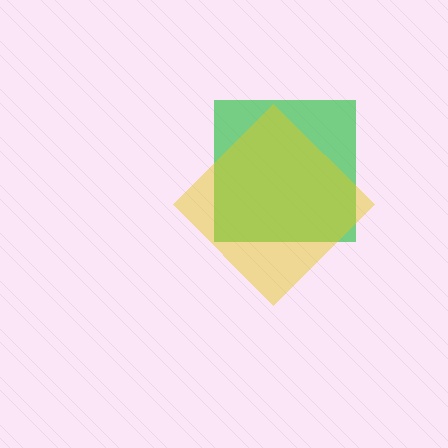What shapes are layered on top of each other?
The layered shapes are: a green square, a yellow diamond.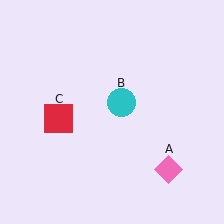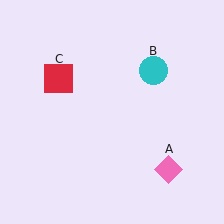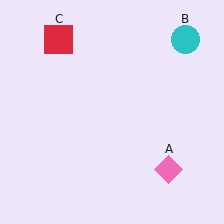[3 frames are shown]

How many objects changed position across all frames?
2 objects changed position: cyan circle (object B), red square (object C).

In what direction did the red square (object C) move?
The red square (object C) moved up.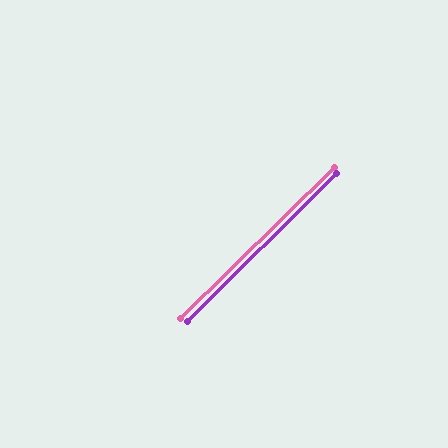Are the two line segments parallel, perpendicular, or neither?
Parallel — their directions differ by only 0.4°.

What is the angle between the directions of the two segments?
Approximately 0 degrees.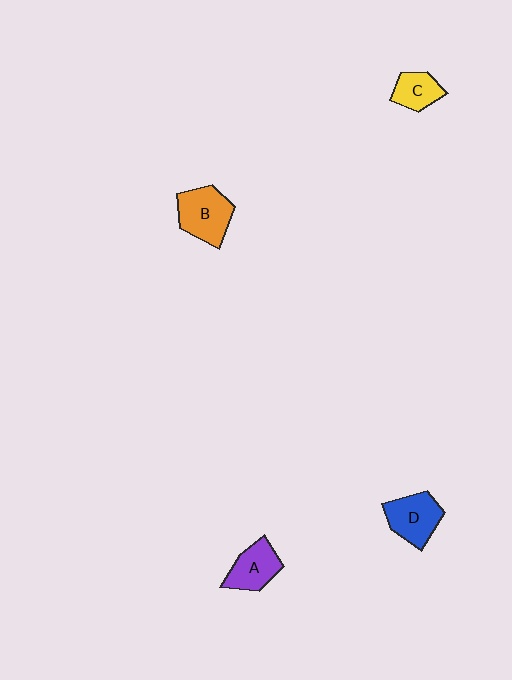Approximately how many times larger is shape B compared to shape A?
Approximately 1.3 times.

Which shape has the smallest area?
Shape C (yellow).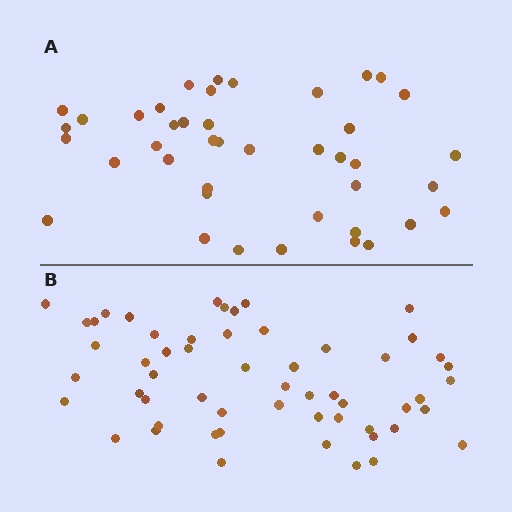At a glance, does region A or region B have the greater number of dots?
Region B (the bottom region) has more dots.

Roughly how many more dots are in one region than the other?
Region B has approximately 15 more dots than region A.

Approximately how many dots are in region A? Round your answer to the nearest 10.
About 40 dots. (The exact count is 42, which rounds to 40.)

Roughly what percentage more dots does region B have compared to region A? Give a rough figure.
About 35% more.